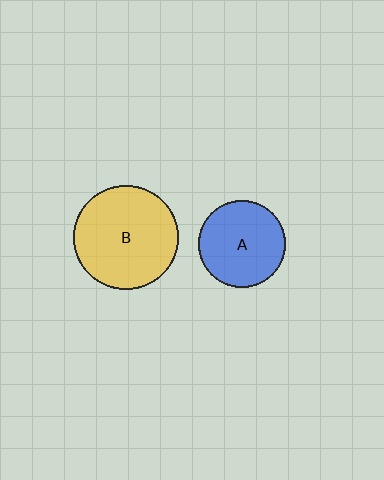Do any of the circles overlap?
No, none of the circles overlap.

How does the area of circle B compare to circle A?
Approximately 1.4 times.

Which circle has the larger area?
Circle B (yellow).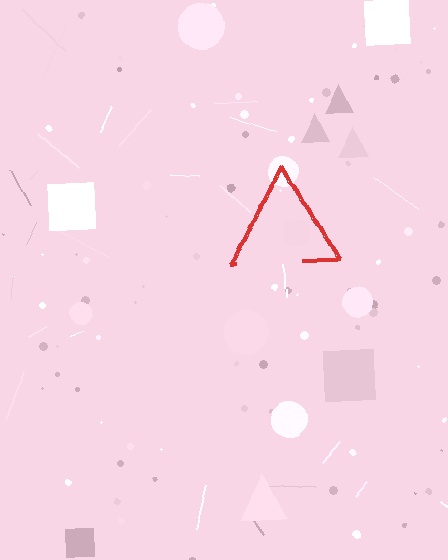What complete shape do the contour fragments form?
The contour fragments form a triangle.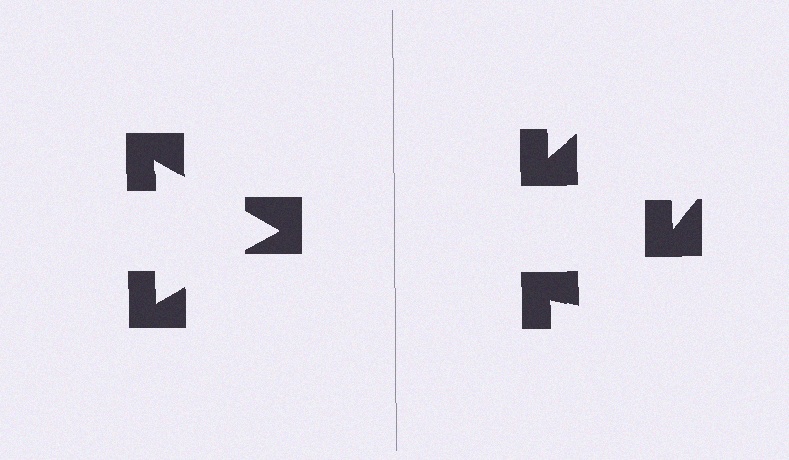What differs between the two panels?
The notched squares are positioned identically on both sides; only the wedge orientations differ. On the left they align to a triangle; on the right they are misaligned.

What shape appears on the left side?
An illusory triangle.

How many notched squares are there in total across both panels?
6 — 3 on each side.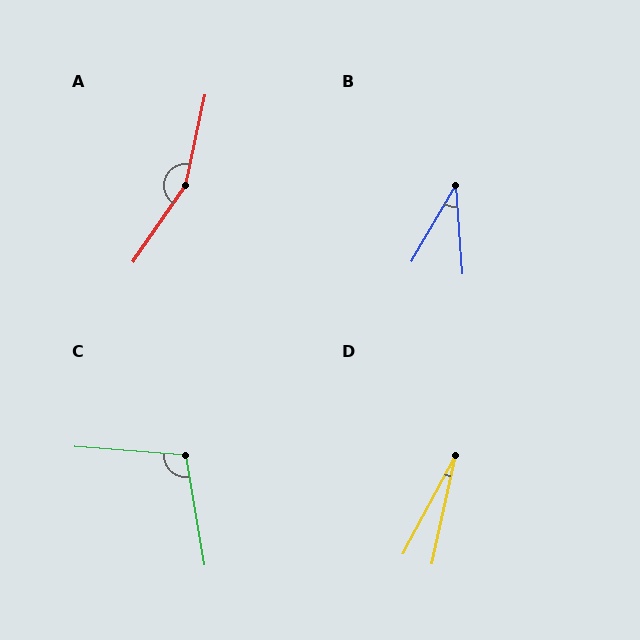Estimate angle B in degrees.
Approximately 34 degrees.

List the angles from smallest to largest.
D (16°), B (34°), C (104°), A (158°).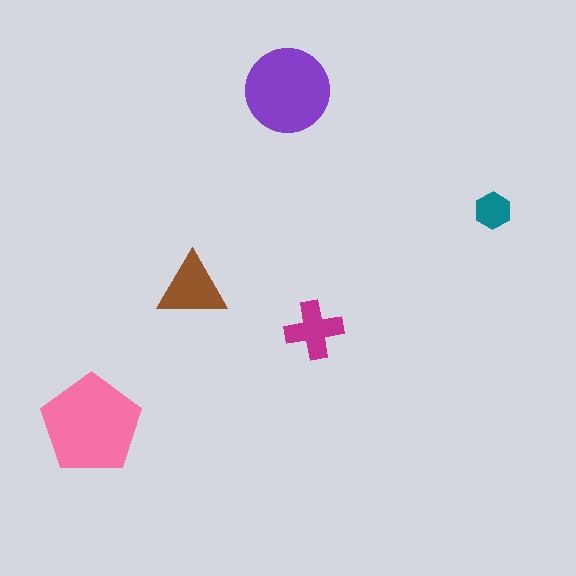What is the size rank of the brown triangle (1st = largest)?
3rd.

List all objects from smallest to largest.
The teal hexagon, the magenta cross, the brown triangle, the purple circle, the pink pentagon.